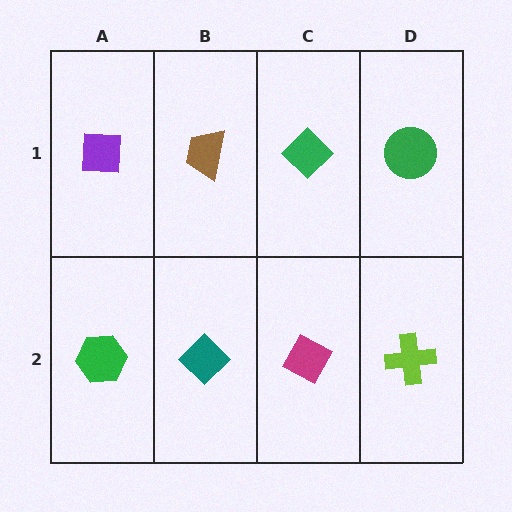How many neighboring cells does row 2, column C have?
3.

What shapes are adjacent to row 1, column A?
A green hexagon (row 2, column A), a brown trapezoid (row 1, column B).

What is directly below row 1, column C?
A magenta diamond.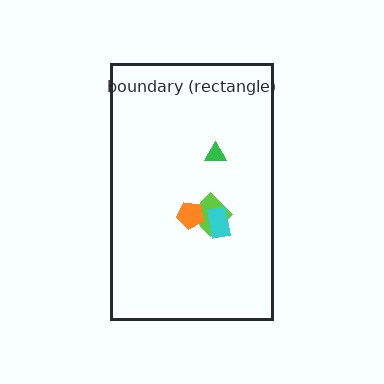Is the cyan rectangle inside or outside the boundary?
Inside.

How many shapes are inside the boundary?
4 inside, 0 outside.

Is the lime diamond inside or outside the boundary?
Inside.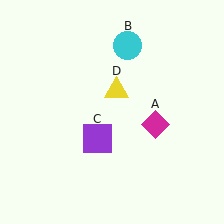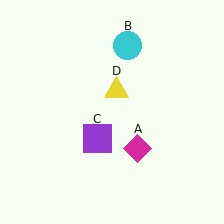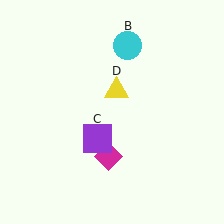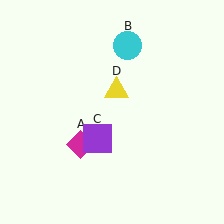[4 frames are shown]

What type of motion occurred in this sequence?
The magenta diamond (object A) rotated clockwise around the center of the scene.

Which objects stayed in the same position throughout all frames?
Cyan circle (object B) and purple square (object C) and yellow triangle (object D) remained stationary.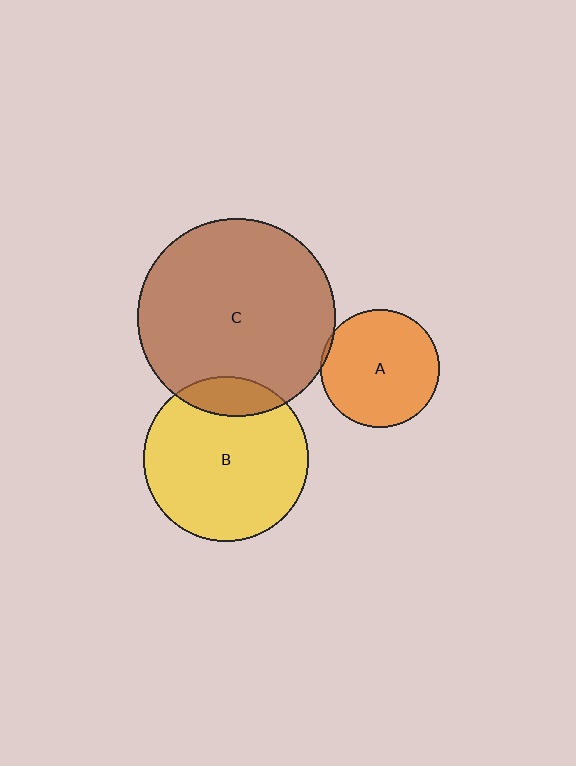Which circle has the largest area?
Circle C (brown).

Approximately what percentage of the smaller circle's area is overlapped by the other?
Approximately 15%.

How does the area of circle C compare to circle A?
Approximately 2.8 times.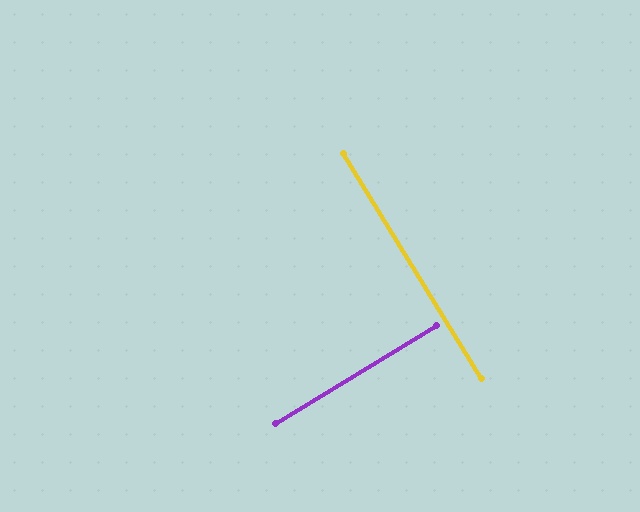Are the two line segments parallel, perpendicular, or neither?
Perpendicular — they meet at approximately 90°.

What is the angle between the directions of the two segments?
Approximately 90 degrees.